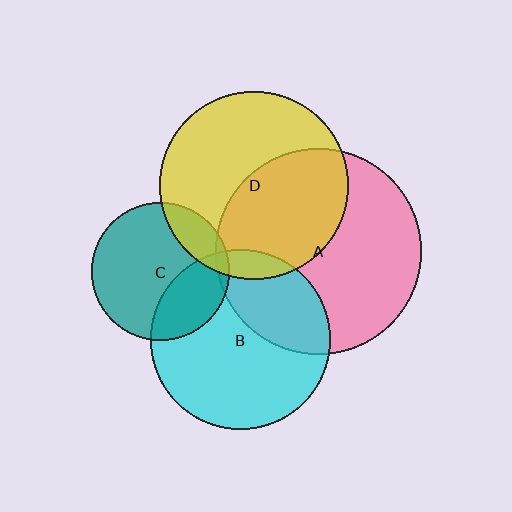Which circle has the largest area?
Circle A (pink).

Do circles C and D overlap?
Yes.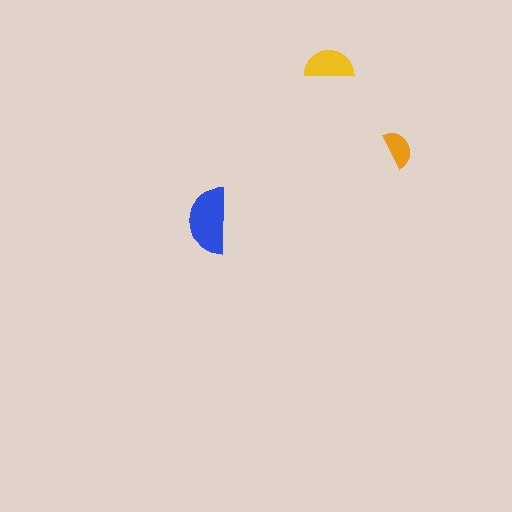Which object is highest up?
The yellow semicircle is topmost.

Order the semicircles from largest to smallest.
the blue one, the yellow one, the orange one.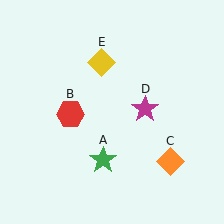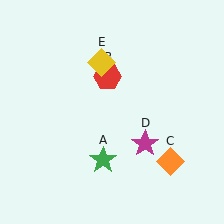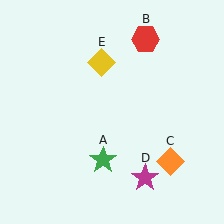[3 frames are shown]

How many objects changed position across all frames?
2 objects changed position: red hexagon (object B), magenta star (object D).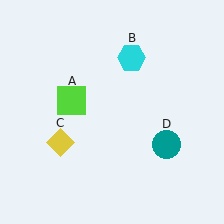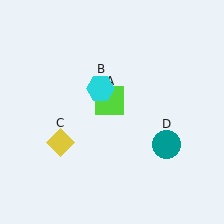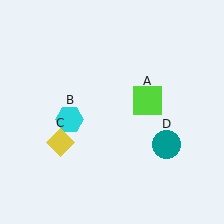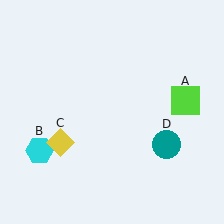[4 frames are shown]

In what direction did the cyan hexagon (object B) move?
The cyan hexagon (object B) moved down and to the left.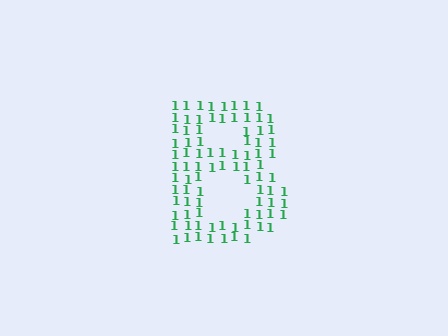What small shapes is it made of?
It is made of small digit 1's.